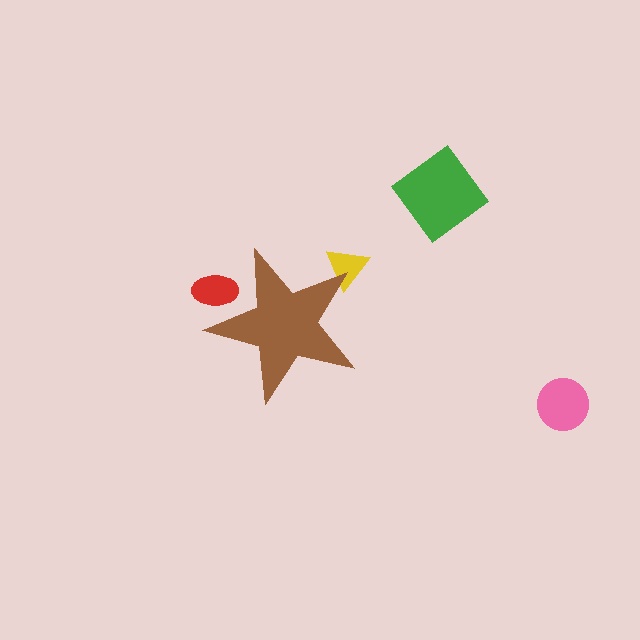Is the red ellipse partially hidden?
Yes, the red ellipse is partially hidden behind the brown star.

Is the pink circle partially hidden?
No, the pink circle is fully visible.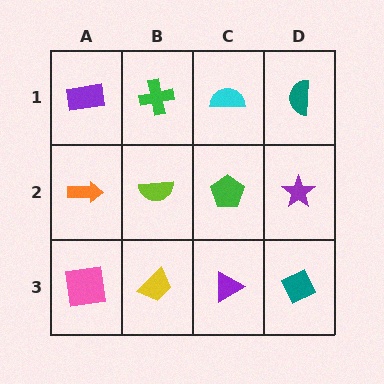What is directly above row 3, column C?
A green pentagon.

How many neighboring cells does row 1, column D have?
2.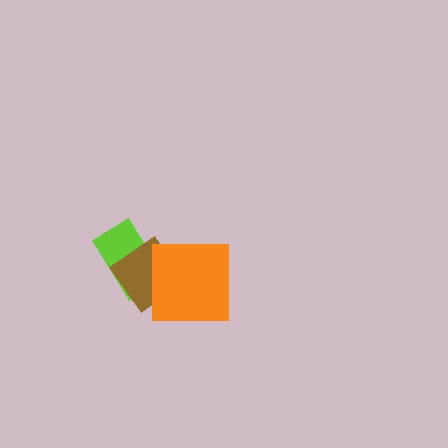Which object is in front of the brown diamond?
The orange square is in front of the brown diamond.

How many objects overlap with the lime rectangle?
2 objects overlap with the lime rectangle.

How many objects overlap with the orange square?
2 objects overlap with the orange square.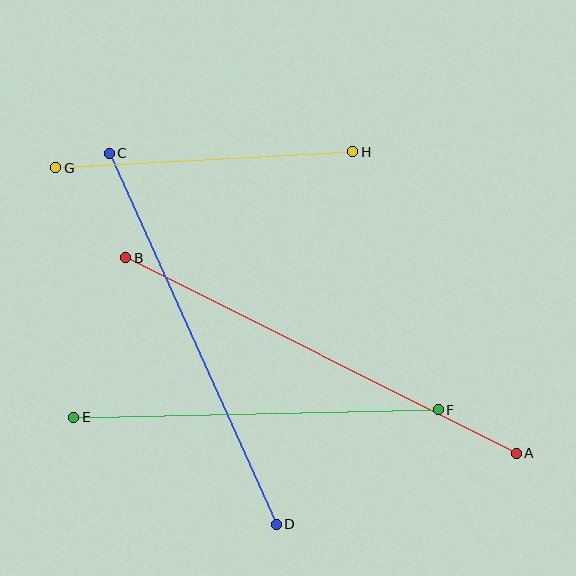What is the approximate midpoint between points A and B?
The midpoint is at approximately (321, 355) pixels.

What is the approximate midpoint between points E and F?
The midpoint is at approximately (256, 414) pixels.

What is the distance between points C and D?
The distance is approximately 407 pixels.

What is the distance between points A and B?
The distance is approximately 437 pixels.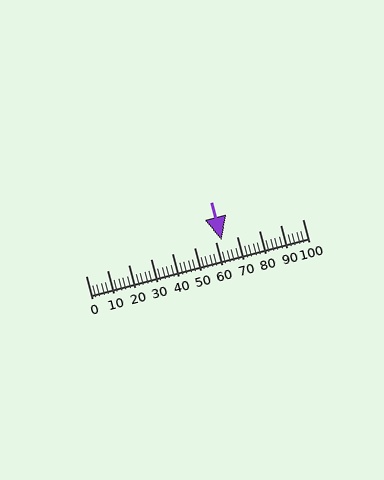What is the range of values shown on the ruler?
The ruler shows values from 0 to 100.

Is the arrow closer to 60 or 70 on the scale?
The arrow is closer to 60.